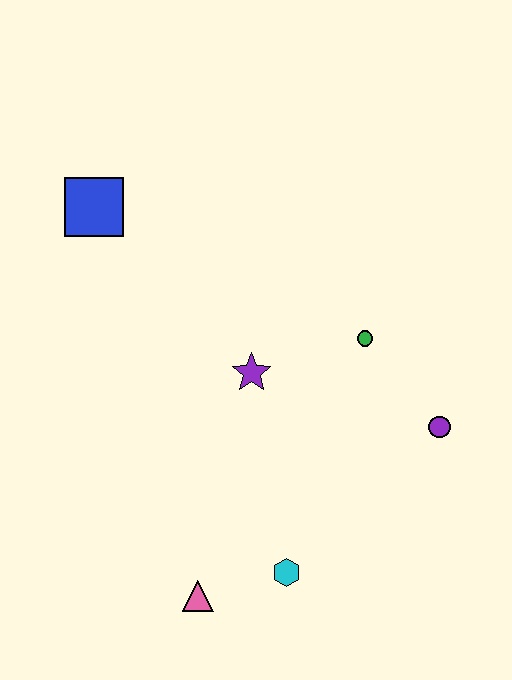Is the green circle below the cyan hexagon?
No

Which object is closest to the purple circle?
The green circle is closest to the purple circle.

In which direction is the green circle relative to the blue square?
The green circle is to the right of the blue square.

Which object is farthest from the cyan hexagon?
The blue square is farthest from the cyan hexagon.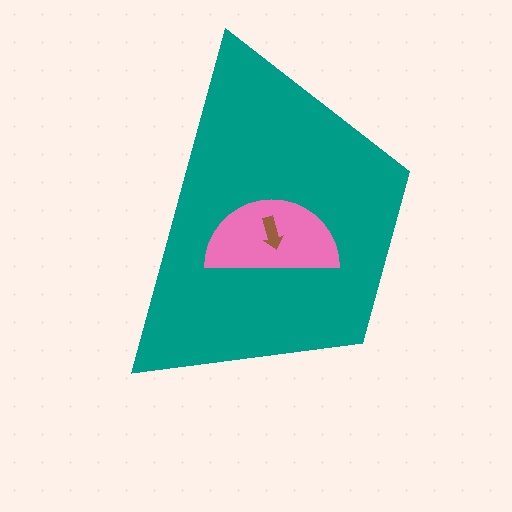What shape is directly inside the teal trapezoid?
The pink semicircle.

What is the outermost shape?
The teal trapezoid.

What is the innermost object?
The brown arrow.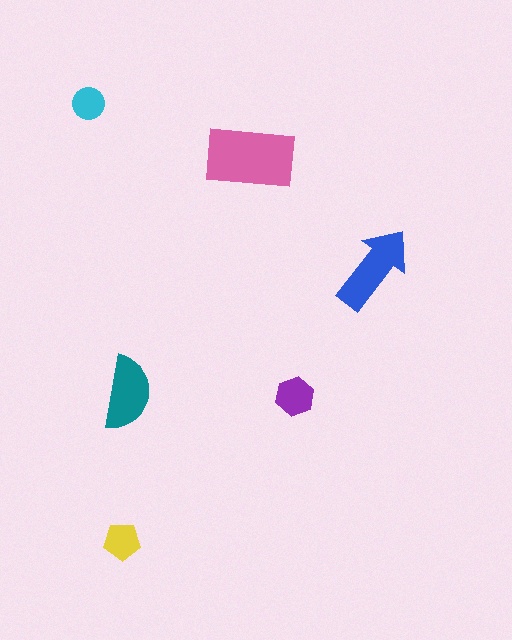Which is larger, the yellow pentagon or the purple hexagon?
The purple hexagon.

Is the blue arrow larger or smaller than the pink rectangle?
Smaller.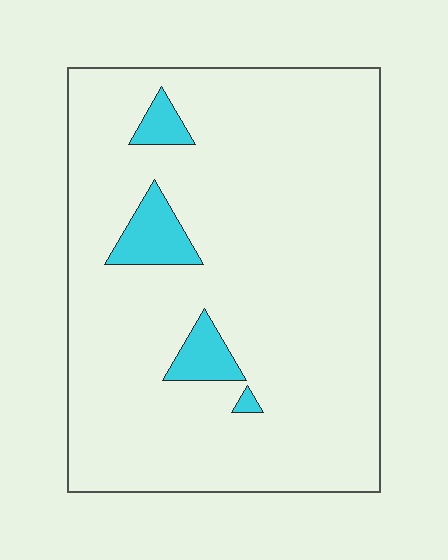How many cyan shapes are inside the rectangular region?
4.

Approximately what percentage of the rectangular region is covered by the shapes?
Approximately 5%.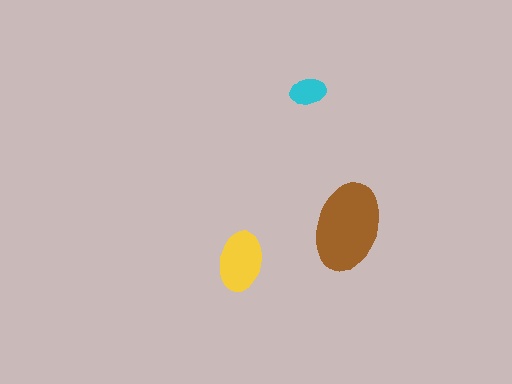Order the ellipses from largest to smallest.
the brown one, the yellow one, the cyan one.